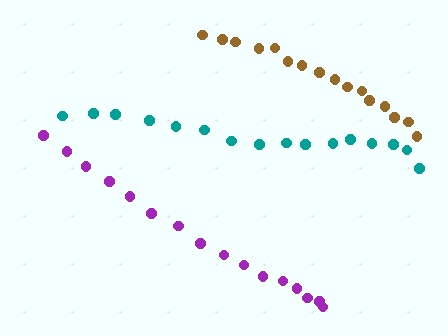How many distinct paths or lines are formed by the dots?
There are 3 distinct paths.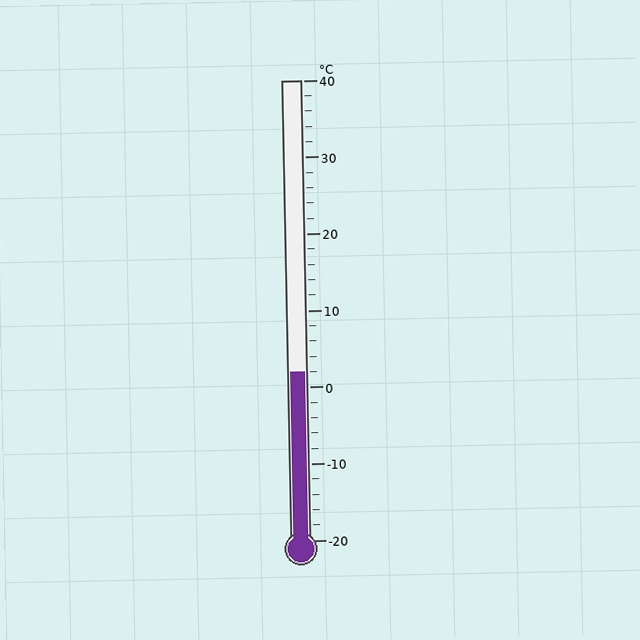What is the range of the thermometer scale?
The thermometer scale ranges from -20°C to 40°C.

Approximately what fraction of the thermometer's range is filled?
The thermometer is filled to approximately 35% of its range.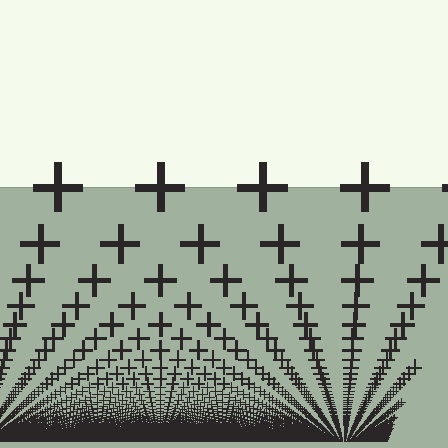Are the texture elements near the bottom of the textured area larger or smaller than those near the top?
Smaller. The gradient is inverted — elements near the bottom are smaller and denser.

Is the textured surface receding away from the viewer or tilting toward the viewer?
The surface appears to tilt toward the viewer. Texture elements get larger and sparser toward the top.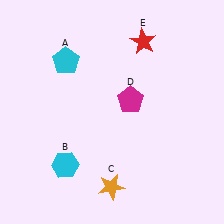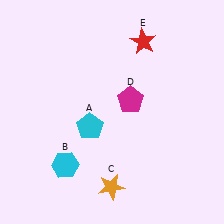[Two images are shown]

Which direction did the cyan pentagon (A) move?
The cyan pentagon (A) moved down.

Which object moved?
The cyan pentagon (A) moved down.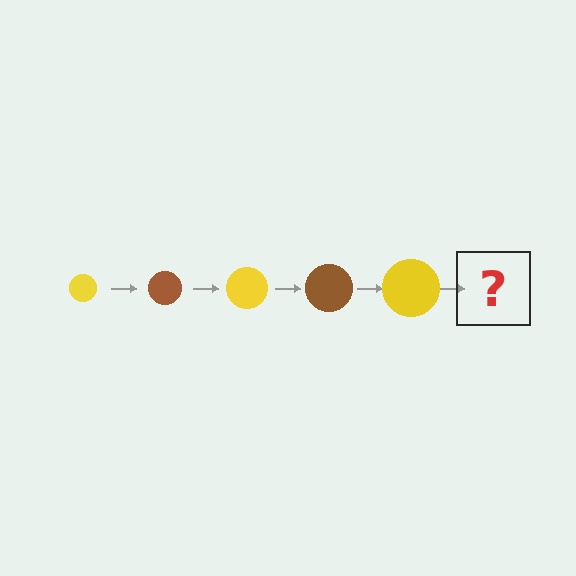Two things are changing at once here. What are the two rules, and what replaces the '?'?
The two rules are that the circle grows larger each step and the color cycles through yellow and brown. The '?' should be a brown circle, larger than the previous one.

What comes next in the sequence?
The next element should be a brown circle, larger than the previous one.